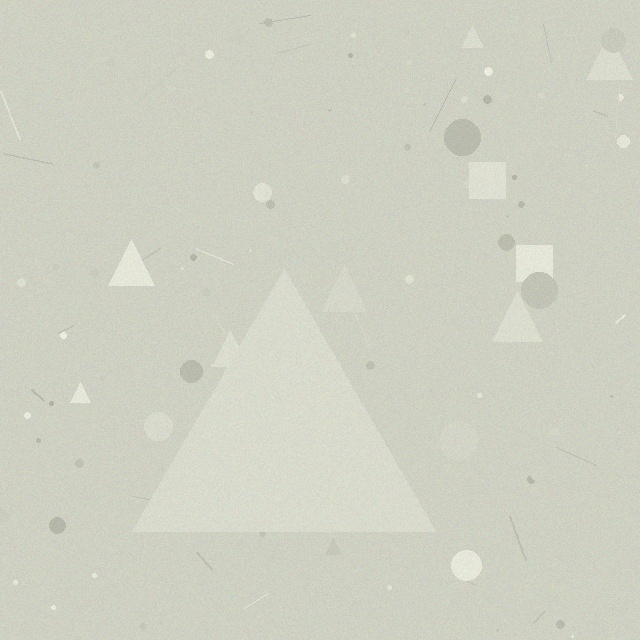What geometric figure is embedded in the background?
A triangle is embedded in the background.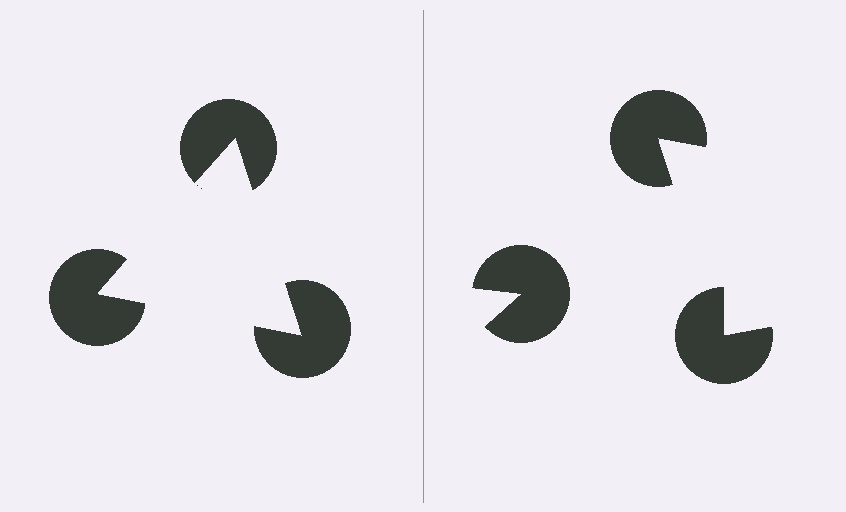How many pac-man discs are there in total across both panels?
6 — 3 on each side.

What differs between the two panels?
The pac-man discs are positioned identically on both sides; only the wedge orientations differ. On the left they align to a triangle; on the right they are misaligned.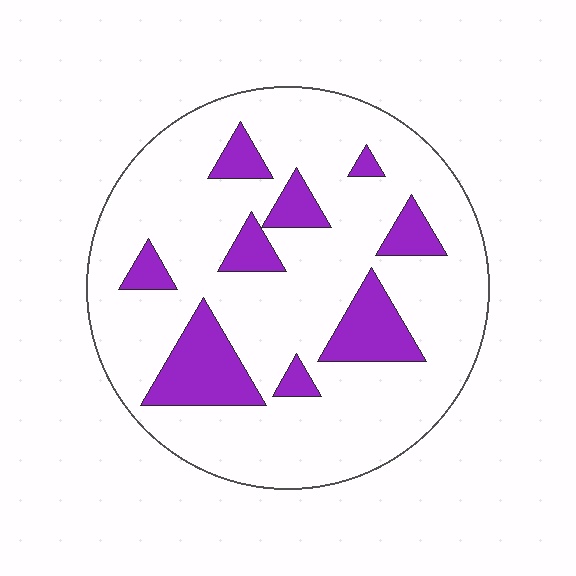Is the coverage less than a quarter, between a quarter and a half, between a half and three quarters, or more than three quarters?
Less than a quarter.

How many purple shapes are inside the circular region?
9.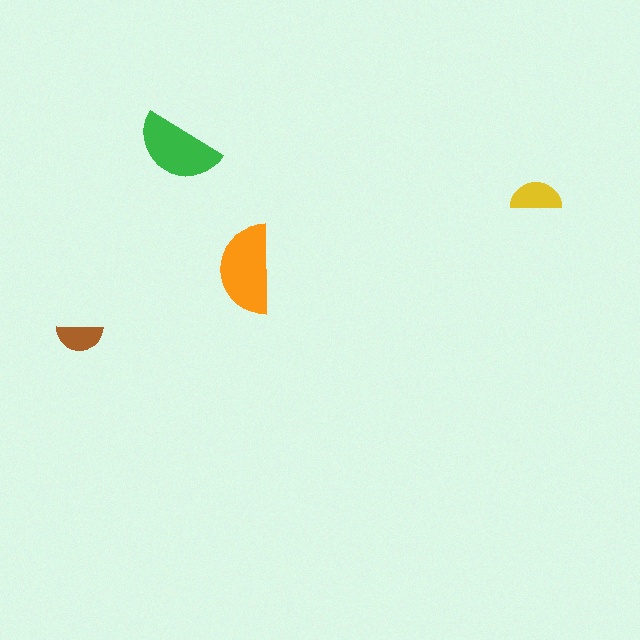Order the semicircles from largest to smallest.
the orange one, the green one, the yellow one, the brown one.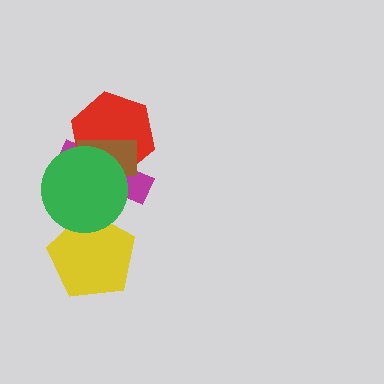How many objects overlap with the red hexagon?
3 objects overlap with the red hexagon.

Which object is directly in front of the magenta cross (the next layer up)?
The red hexagon is directly in front of the magenta cross.